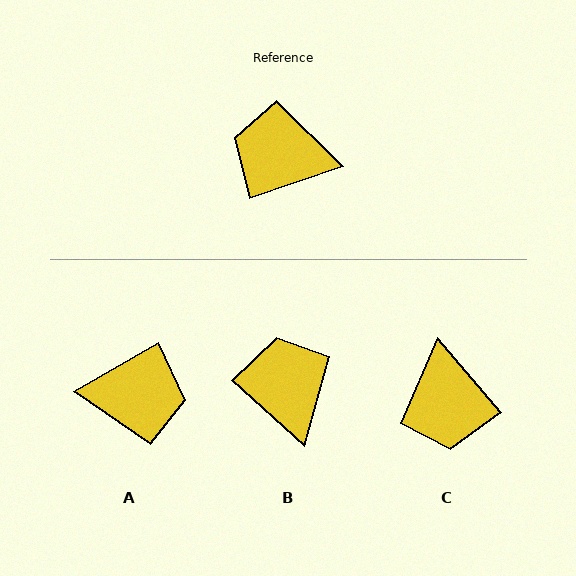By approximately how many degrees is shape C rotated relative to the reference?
Approximately 111 degrees counter-clockwise.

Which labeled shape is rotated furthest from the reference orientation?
A, about 170 degrees away.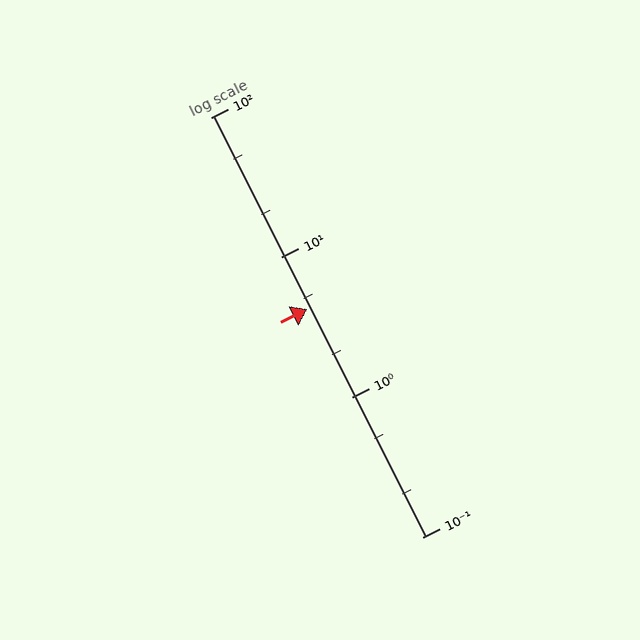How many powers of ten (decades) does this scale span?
The scale spans 3 decades, from 0.1 to 100.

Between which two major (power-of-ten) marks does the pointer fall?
The pointer is between 1 and 10.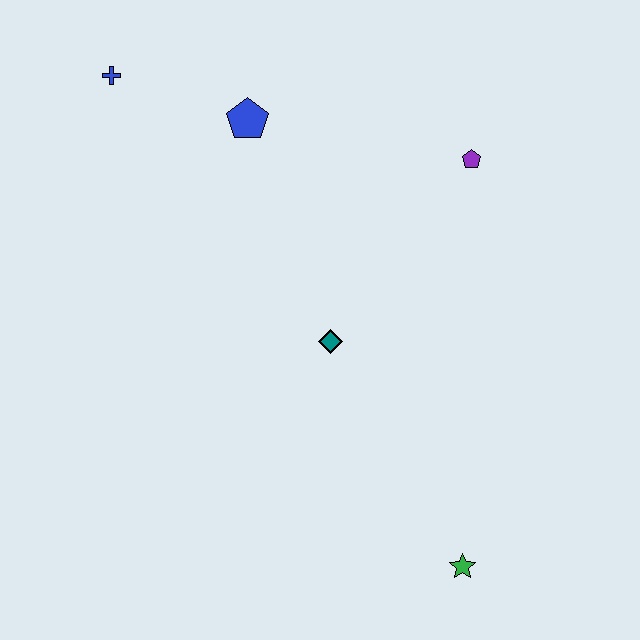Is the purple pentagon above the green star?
Yes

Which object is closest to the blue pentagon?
The blue cross is closest to the blue pentagon.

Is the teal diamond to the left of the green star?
Yes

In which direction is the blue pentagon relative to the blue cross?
The blue pentagon is to the right of the blue cross.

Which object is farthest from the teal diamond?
The blue cross is farthest from the teal diamond.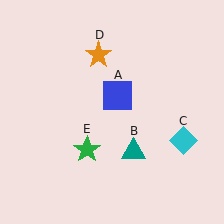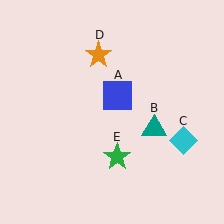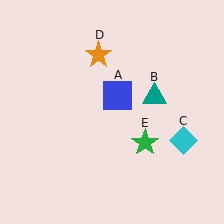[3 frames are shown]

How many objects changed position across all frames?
2 objects changed position: teal triangle (object B), green star (object E).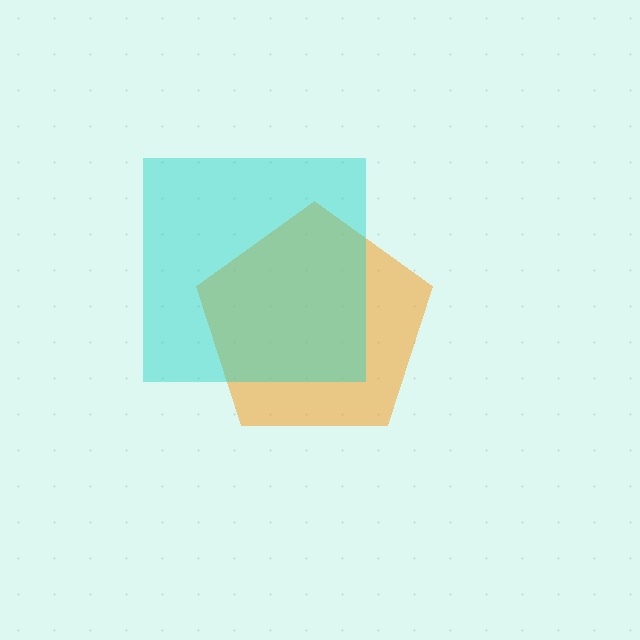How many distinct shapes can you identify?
There are 2 distinct shapes: an orange pentagon, a cyan square.